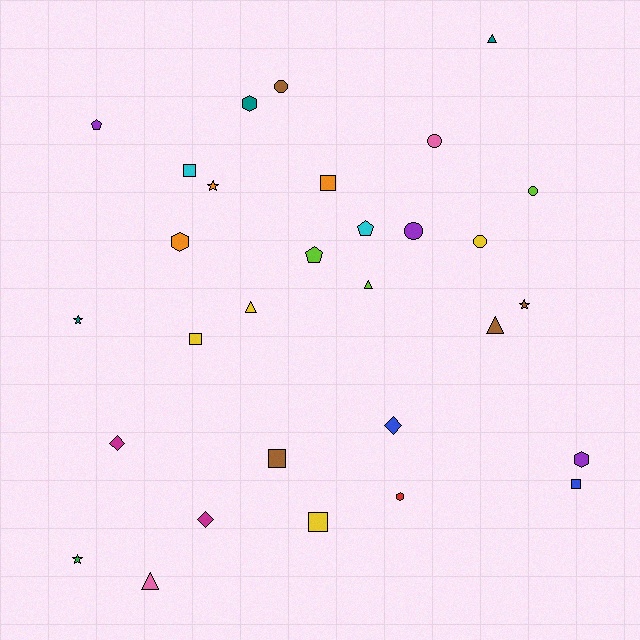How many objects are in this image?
There are 30 objects.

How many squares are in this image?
There are 6 squares.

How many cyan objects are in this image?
There are 2 cyan objects.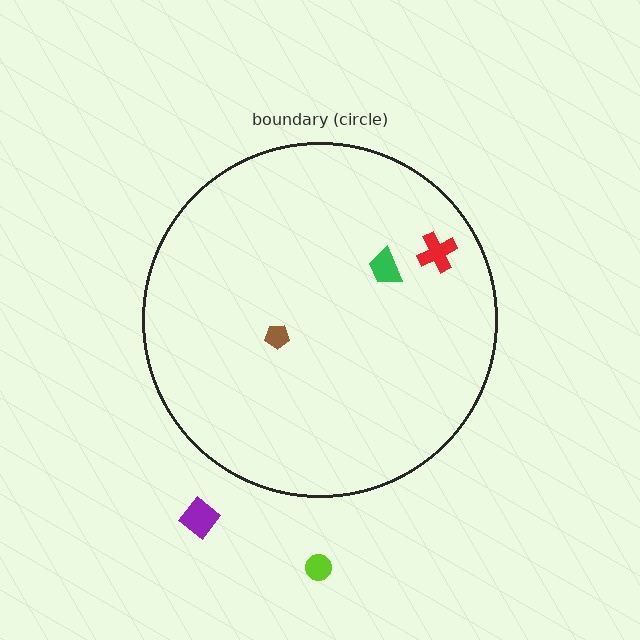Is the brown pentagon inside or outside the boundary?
Inside.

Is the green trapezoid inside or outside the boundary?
Inside.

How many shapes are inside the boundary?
3 inside, 2 outside.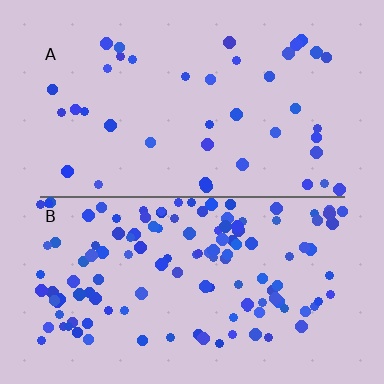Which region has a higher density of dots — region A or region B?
B (the bottom).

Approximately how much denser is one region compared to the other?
Approximately 3.3× — region B over region A.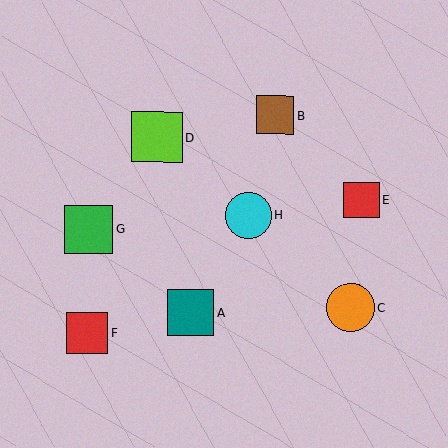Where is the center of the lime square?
The center of the lime square is at (157, 137).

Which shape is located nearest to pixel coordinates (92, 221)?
The green square (labeled G) at (89, 229) is nearest to that location.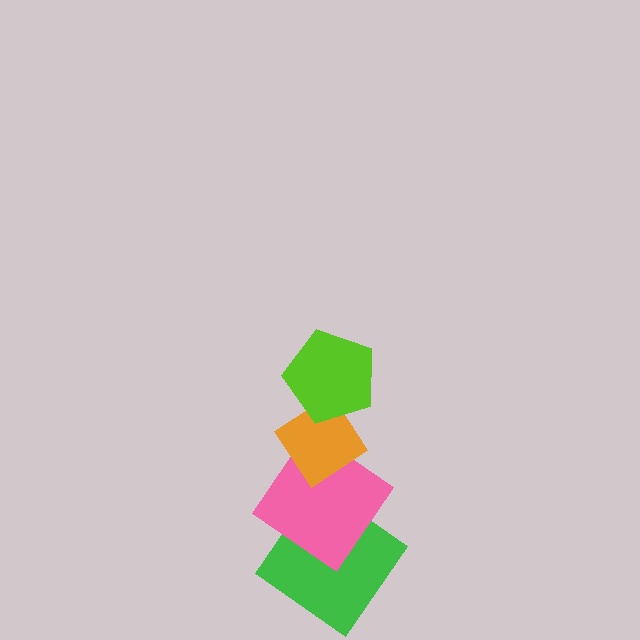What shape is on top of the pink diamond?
The orange diamond is on top of the pink diamond.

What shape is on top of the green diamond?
The pink diamond is on top of the green diamond.